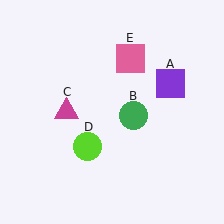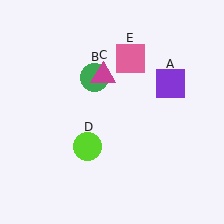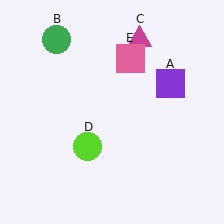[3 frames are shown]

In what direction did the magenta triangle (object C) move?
The magenta triangle (object C) moved up and to the right.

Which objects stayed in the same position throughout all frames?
Purple square (object A) and lime circle (object D) and pink square (object E) remained stationary.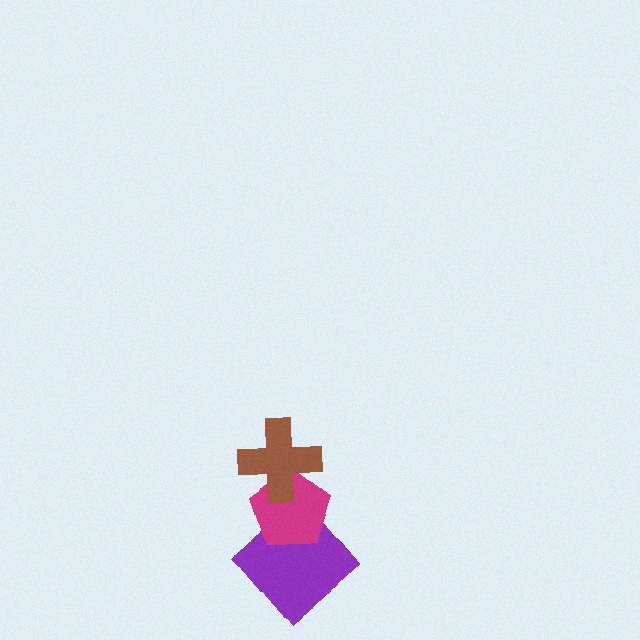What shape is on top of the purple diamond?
The magenta pentagon is on top of the purple diamond.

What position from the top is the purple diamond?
The purple diamond is 3rd from the top.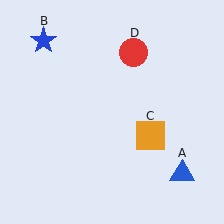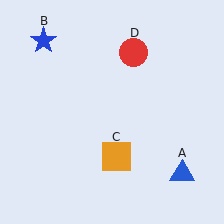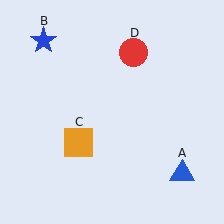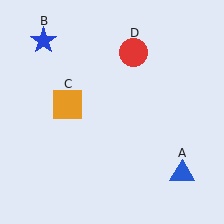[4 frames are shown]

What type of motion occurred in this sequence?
The orange square (object C) rotated clockwise around the center of the scene.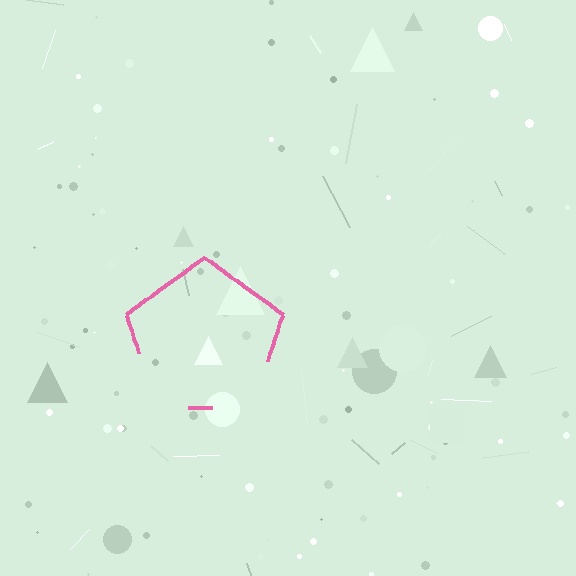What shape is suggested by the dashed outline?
The dashed outline suggests a pentagon.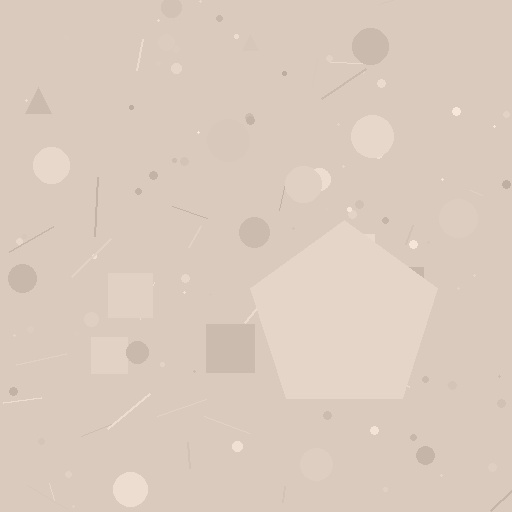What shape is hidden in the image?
A pentagon is hidden in the image.